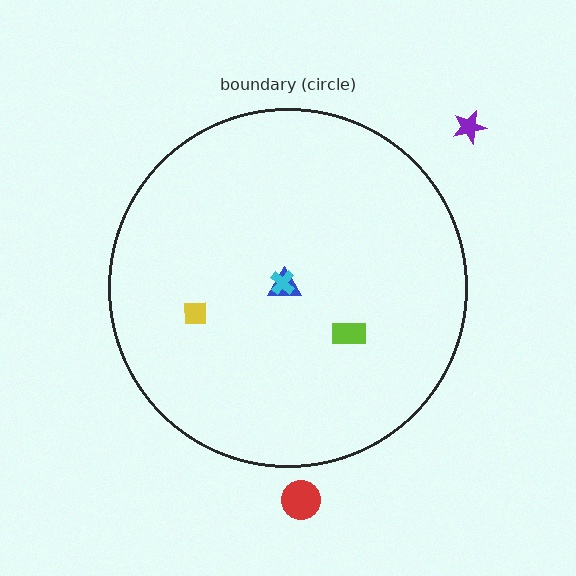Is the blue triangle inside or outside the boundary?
Inside.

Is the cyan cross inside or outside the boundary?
Inside.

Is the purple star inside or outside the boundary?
Outside.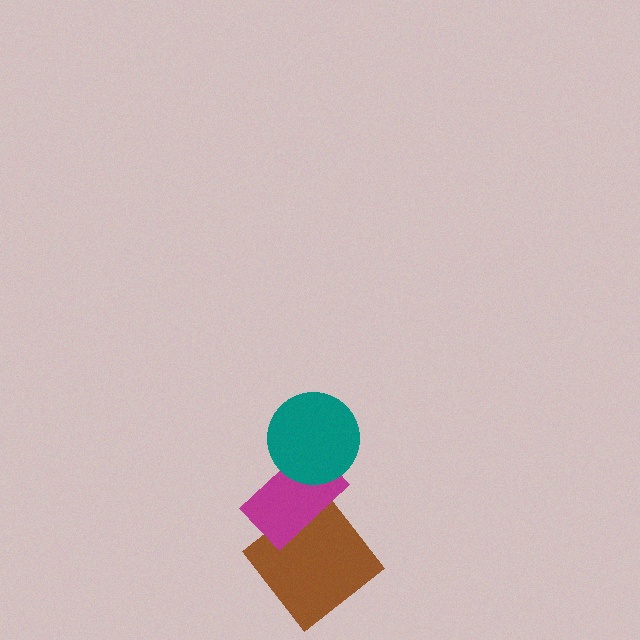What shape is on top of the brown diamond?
The magenta rectangle is on top of the brown diamond.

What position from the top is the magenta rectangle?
The magenta rectangle is 2nd from the top.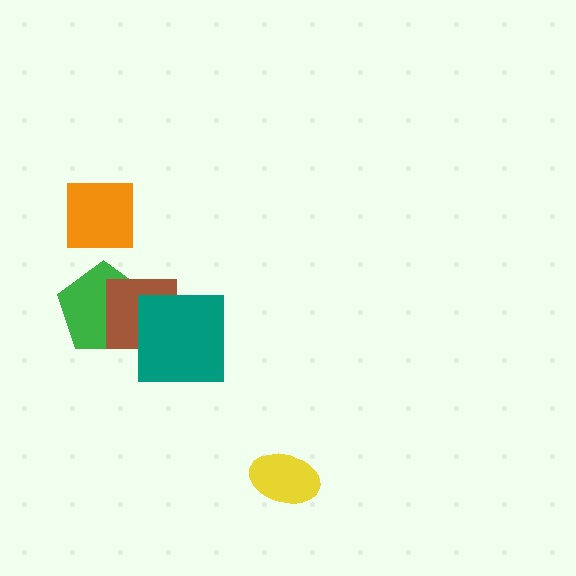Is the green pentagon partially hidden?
Yes, it is partially covered by another shape.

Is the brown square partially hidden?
Yes, it is partially covered by another shape.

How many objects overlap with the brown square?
2 objects overlap with the brown square.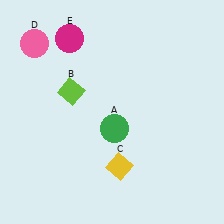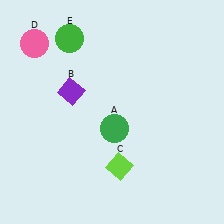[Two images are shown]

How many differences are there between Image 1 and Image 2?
There are 3 differences between the two images.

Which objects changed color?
B changed from lime to purple. C changed from yellow to lime. E changed from magenta to green.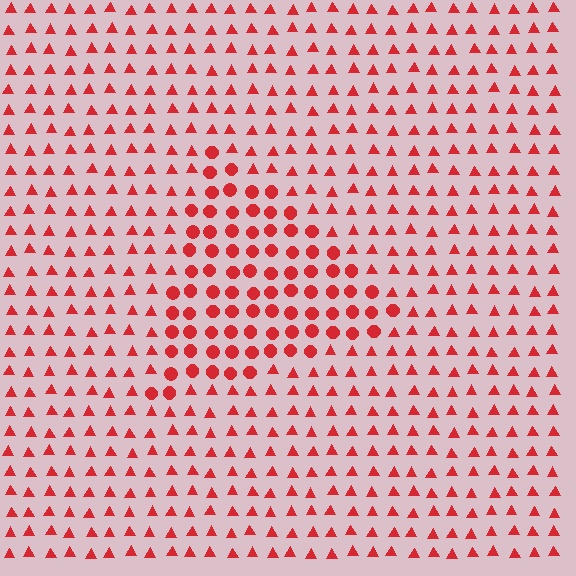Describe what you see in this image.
The image is filled with small red elements arranged in a uniform grid. A triangle-shaped region contains circles, while the surrounding area contains triangles. The boundary is defined purely by the change in element shape.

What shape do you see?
I see a triangle.